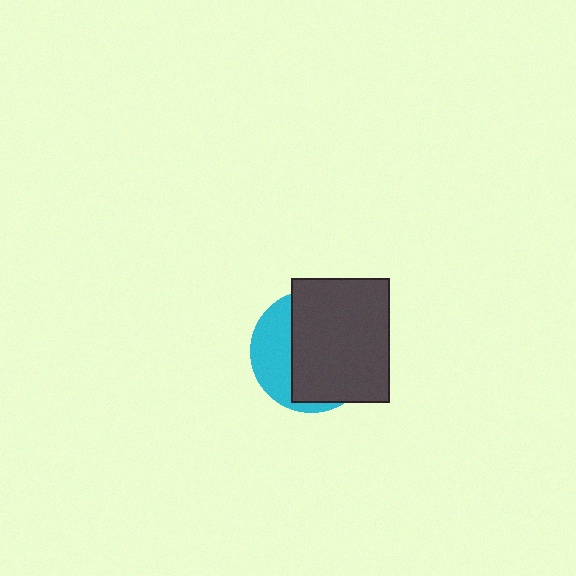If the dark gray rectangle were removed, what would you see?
You would see the complete cyan circle.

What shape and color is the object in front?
The object in front is a dark gray rectangle.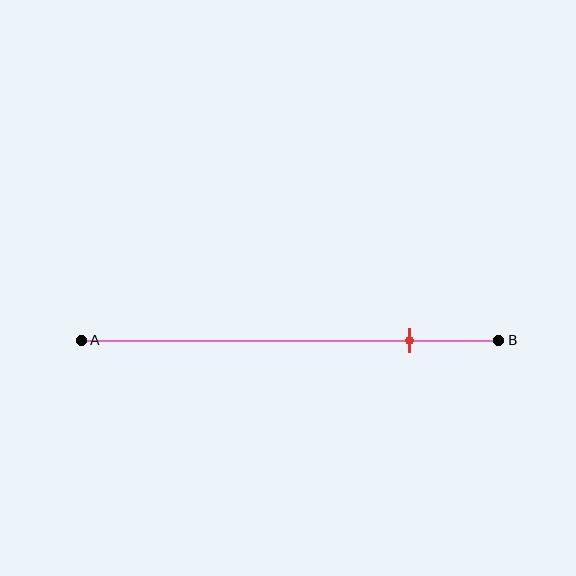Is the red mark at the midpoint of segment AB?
No, the mark is at about 80% from A, not at the 50% midpoint.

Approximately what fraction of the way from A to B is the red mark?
The red mark is approximately 80% of the way from A to B.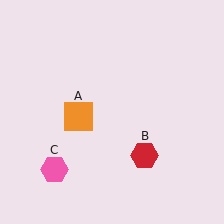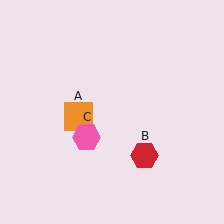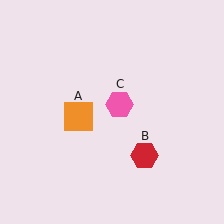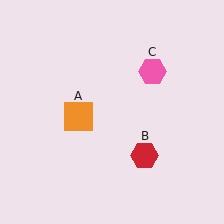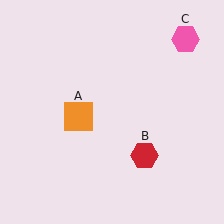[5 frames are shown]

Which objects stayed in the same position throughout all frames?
Orange square (object A) and red hexagon (object B) remained stationary.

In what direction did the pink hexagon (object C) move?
The pink hexagon (object C) moved up and to the right.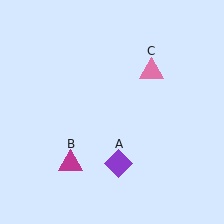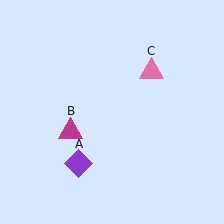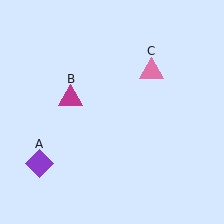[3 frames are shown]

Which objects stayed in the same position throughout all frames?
Pink triangle (object C) remained stationary.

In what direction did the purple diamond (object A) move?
The purple diamond (object A) moved left.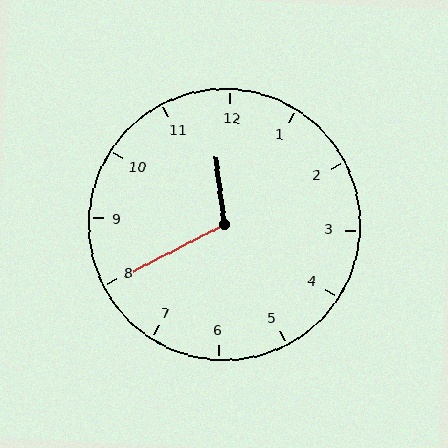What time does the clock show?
11:40.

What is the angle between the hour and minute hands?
Approximately 110 degrees.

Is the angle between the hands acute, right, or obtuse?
It is obtuse.